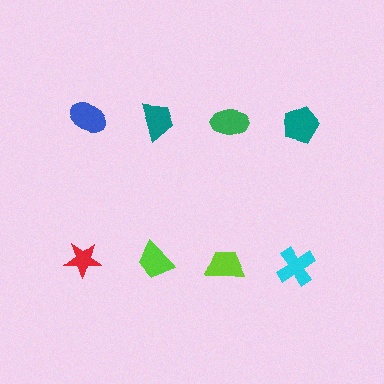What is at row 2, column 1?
A red star.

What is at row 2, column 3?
A lime trapezoid.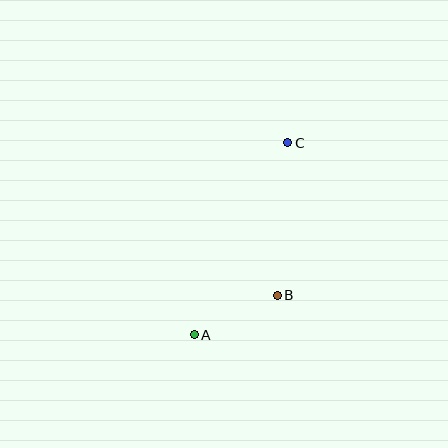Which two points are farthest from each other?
Points A and C are farthest from each other.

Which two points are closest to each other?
Points A and B are closest to each other.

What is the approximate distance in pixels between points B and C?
The distance between B and C is approximately 153 pixels.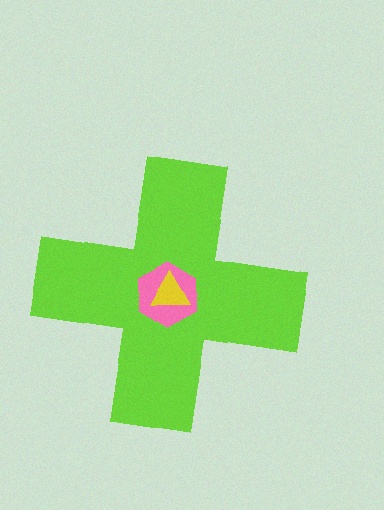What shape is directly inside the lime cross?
The pink hexagon.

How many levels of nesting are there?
3.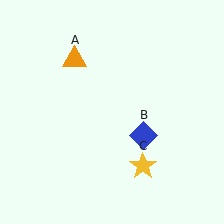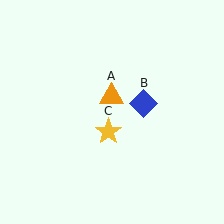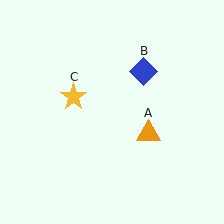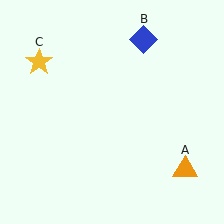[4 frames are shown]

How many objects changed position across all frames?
3 objects changed position: orange triangle (object A), blue diamond (object B), yellow star (object C).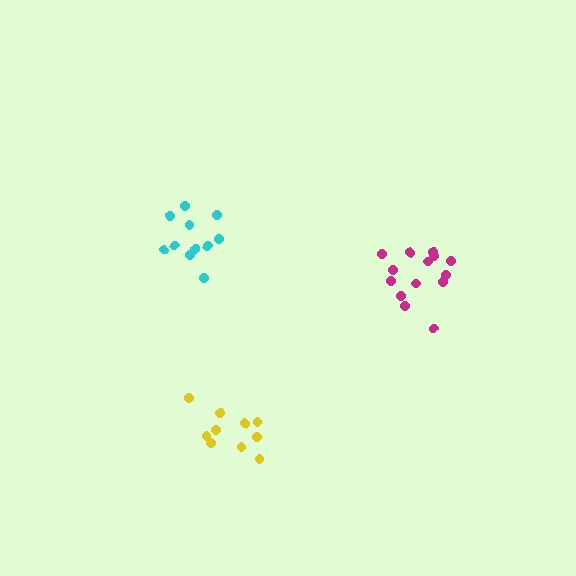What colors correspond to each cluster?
The clusters are colored: yellow, magenta, cyan.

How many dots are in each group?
Group 1: 10 dots, Group 2: 14 dots, Group 3: 11 dots (35 total).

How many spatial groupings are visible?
There are 3 spatial groupings.